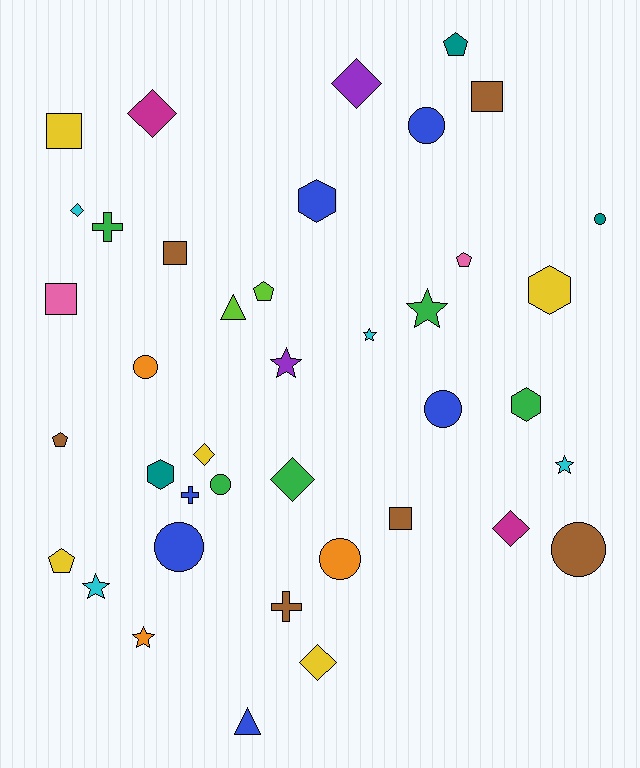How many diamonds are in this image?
There are 7 diamonds.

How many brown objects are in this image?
There are 6 brown objects.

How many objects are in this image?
There are 40 objects.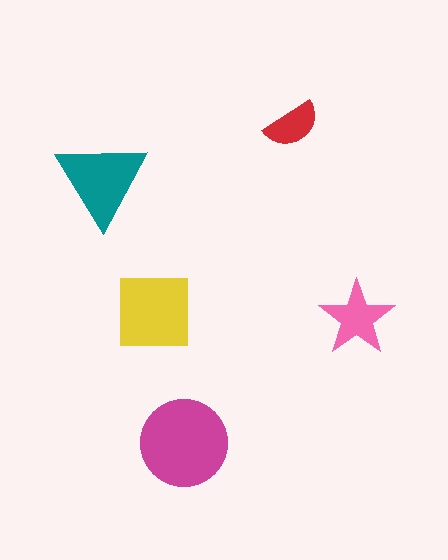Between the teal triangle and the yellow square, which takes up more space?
The yellow square.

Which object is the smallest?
The red semicircle.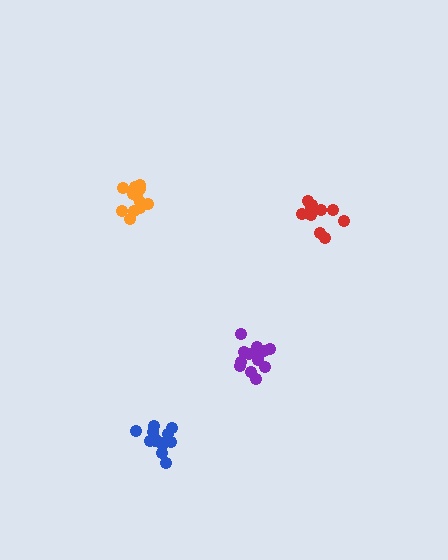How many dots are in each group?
Group 1: 12 dots, Group 2: 10 dots, Group 3: 14 dots, Group 4: 13 dots (49 total).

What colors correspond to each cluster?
The clusters are colored: orange, red, purple, blue.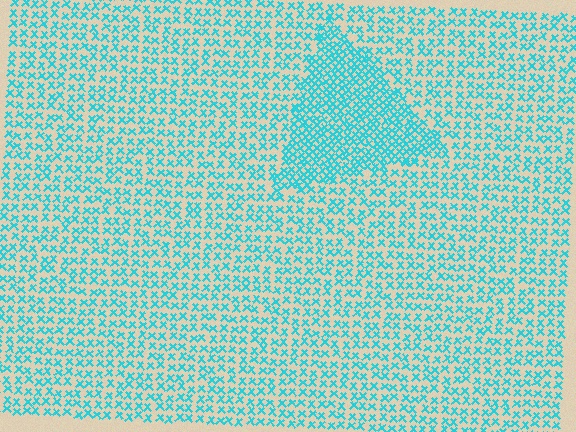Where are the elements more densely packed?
The elements are more densely packed inside the triangle boundary.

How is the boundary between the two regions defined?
The boundary is defined by a change in element density (approximately 1.8x ratio). All elements are the same color, size, and shape.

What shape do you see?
I see a triangle.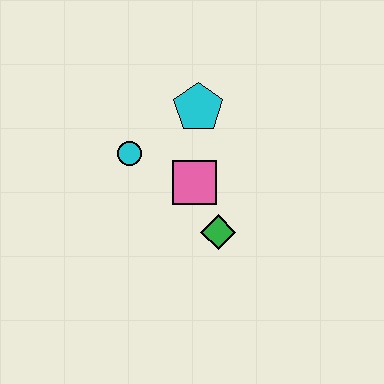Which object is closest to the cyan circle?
The pink square is closest to the cyan circle.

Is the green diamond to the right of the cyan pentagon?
Yes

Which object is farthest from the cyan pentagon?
The green diamond is farthest from the cyan pentagon.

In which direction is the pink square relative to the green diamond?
The pink square is above the green diamond.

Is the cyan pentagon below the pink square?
No